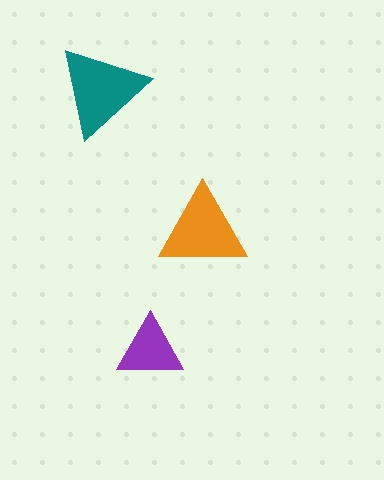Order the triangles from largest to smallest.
the teal one, the orange one, the purple one.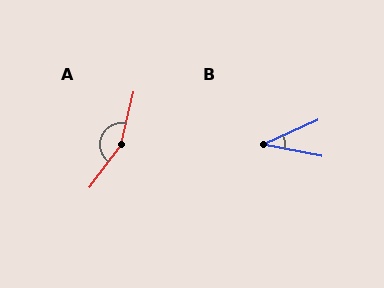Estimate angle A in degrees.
Approximately 156 degrees.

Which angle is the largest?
A, at approximately 156 degrees.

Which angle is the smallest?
B, at approximately 35 degrees.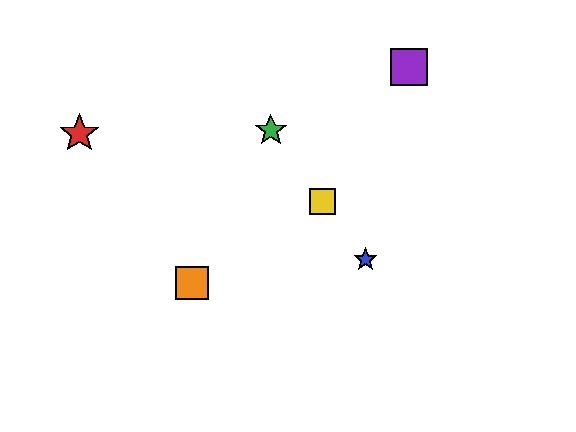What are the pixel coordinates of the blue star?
The blue star is at (365, 260).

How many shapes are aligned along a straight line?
3 shapes (the blue star, the green star, the yellow square) are aligned along a straight line.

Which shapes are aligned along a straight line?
The blue star, the green star, the yellow square are aligned along a straight line.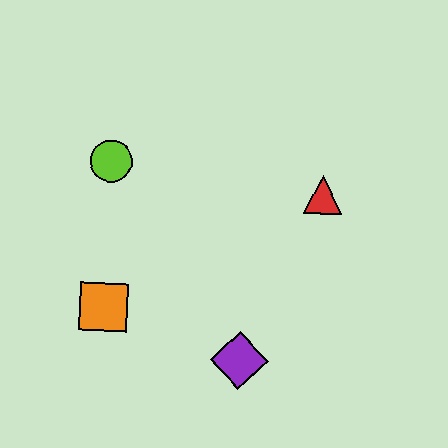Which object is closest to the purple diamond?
The orange square is closest to the purple diamond.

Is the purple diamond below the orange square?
Yes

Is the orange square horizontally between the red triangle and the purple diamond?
No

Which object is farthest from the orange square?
The red triangle is farthest from the orange square.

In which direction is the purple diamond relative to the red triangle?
The purple diamond is below the red triangle.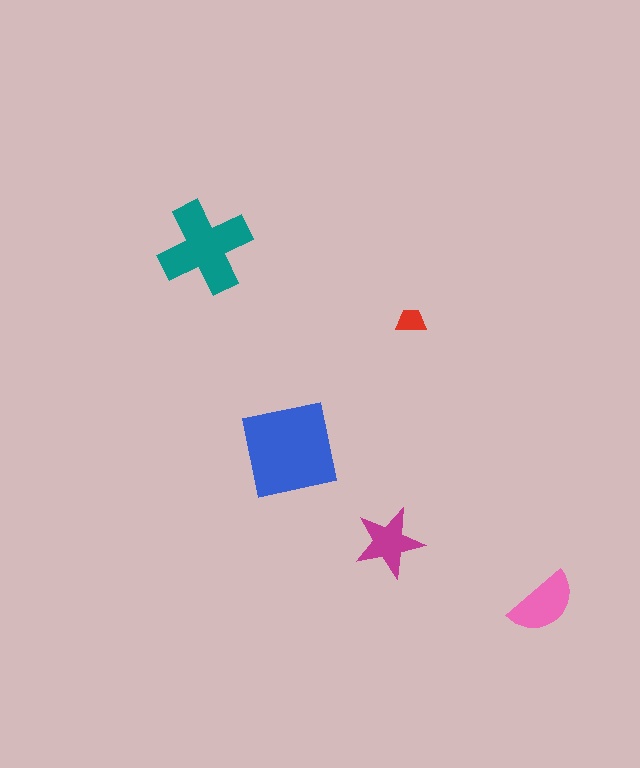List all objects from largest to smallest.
The blue square, the teal cross, the pink semicircle, the magenta star, the red trapezoid.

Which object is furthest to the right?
The pink semicircle is rightmost.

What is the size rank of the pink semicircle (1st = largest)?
3rd.